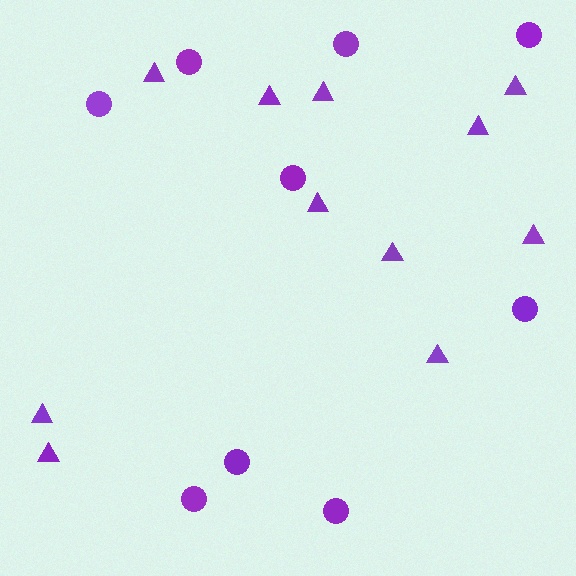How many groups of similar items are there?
There are 2 groups: one group of circles (9) and one group of triangles (11).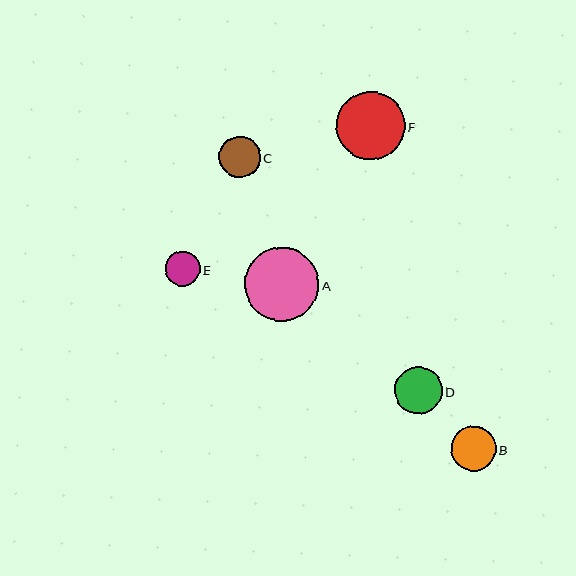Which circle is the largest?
Circle A is the largest with a size of approximately 75 pixels.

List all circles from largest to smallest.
From largest to smallest: A, F, D, B, C, E.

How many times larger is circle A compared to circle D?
Circle A is approximately 1.6 times the size of circle D.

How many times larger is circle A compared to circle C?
Circle A is approximately 1.8 times the size of circle C.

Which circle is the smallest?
Circle E is the smallest with a size of approximately 34 pixels.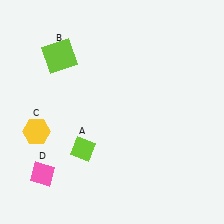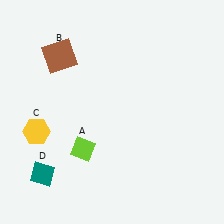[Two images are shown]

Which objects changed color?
B changed from lime to brown. D changed from pink to teal.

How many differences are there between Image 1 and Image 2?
There are 2 differences between the two images.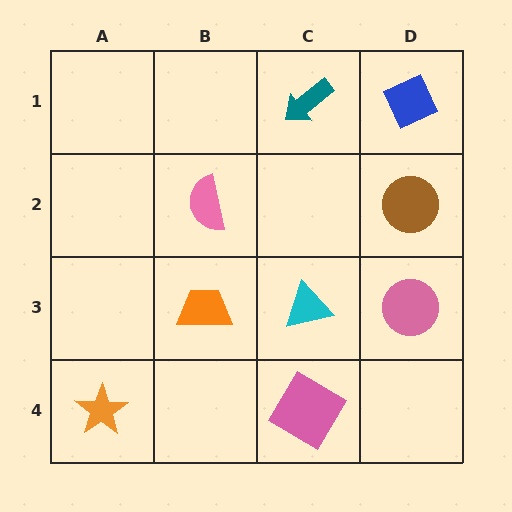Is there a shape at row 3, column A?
No, that cell is empty.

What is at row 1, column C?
A teal arrow.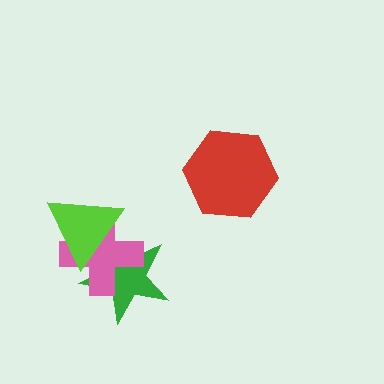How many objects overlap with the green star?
2 objects overlap with the green star.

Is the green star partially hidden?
Yes, it is partially covered by another shape.